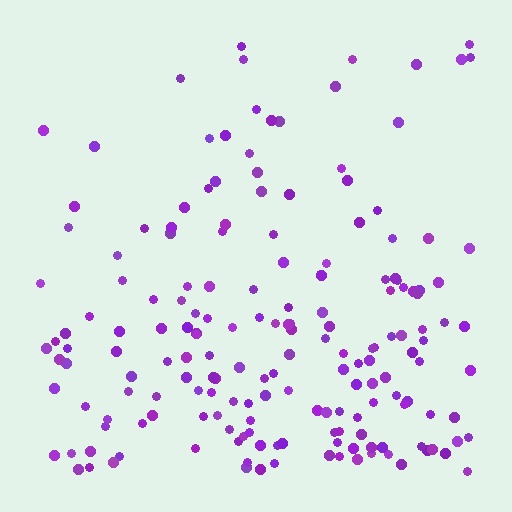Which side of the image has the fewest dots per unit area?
The top.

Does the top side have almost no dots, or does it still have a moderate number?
Still a moderate number, just noticeably fewer than the bottom.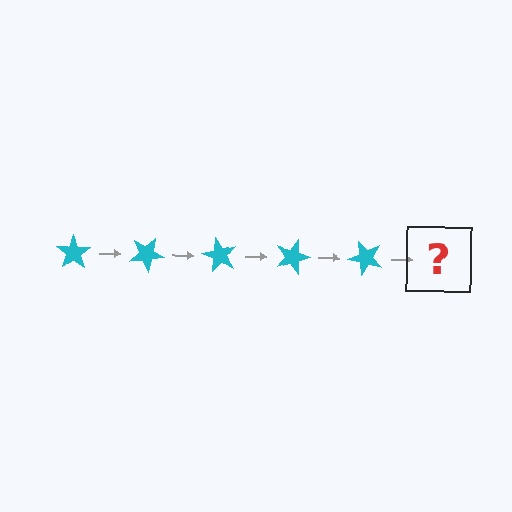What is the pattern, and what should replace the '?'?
The pattern is that the star rotates 30 degrees each step. The '?' should be a cyan star rotated 150 degrees.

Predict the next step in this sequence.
The next step is a cyan star rotated 150 degrees.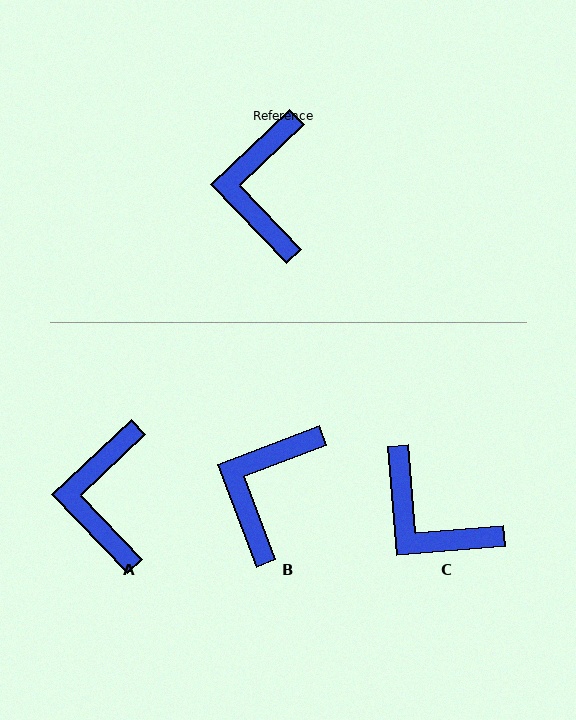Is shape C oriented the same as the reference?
No, it is off by about 51 degrees.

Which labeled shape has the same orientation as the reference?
A.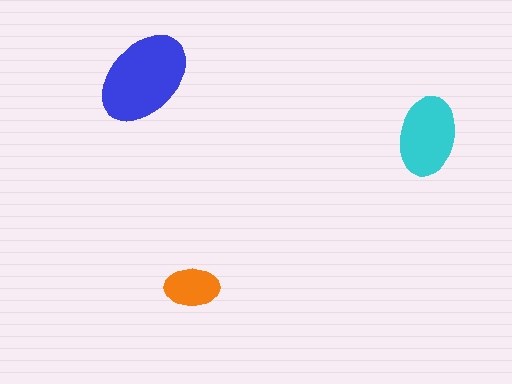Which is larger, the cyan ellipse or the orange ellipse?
The cyan one.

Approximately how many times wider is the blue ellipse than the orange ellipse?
About 2 times wider.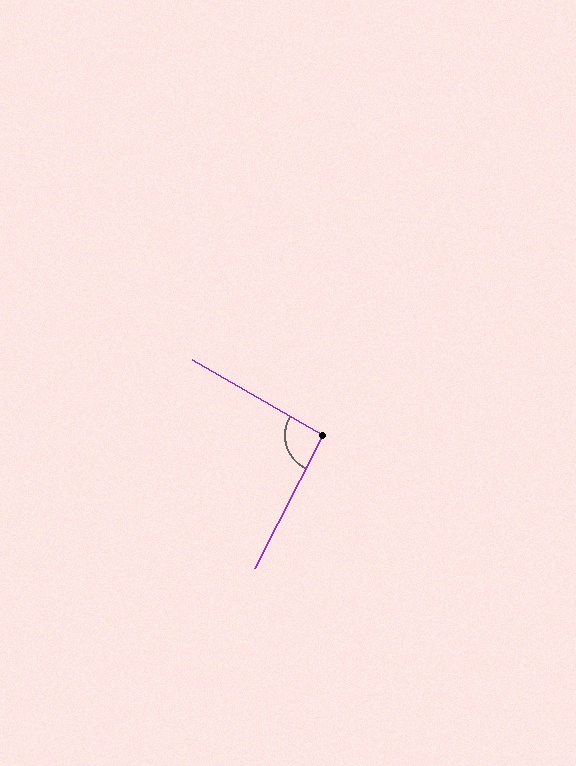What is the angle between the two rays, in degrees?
Approximately 93 degrees.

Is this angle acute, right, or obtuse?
It is approximately a right angle.